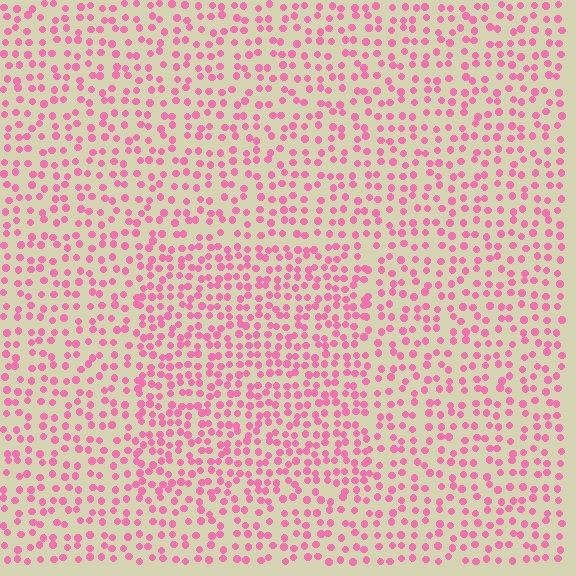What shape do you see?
I see a rectangle.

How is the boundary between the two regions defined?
The boundary is defined by a change in element density (approximately 1.5x ratio). All elements are the same color, size, and shape.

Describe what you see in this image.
The image contains small pink elements arranged at two different densities. A rectangle-shaped region is visible where the elements are more densely packed than the surrounding area.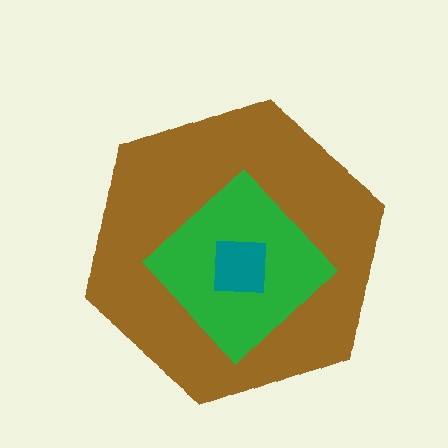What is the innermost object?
The teal square.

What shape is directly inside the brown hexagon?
The green diamond.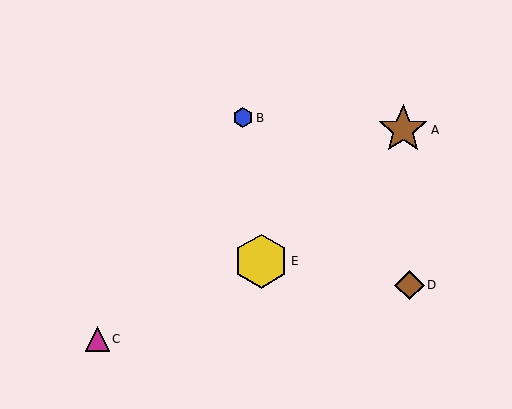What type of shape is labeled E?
Shape E is a yellow hexagon.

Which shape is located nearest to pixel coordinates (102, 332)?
The magenta triangle (labeled C) at (97, 339) is nearest to that location.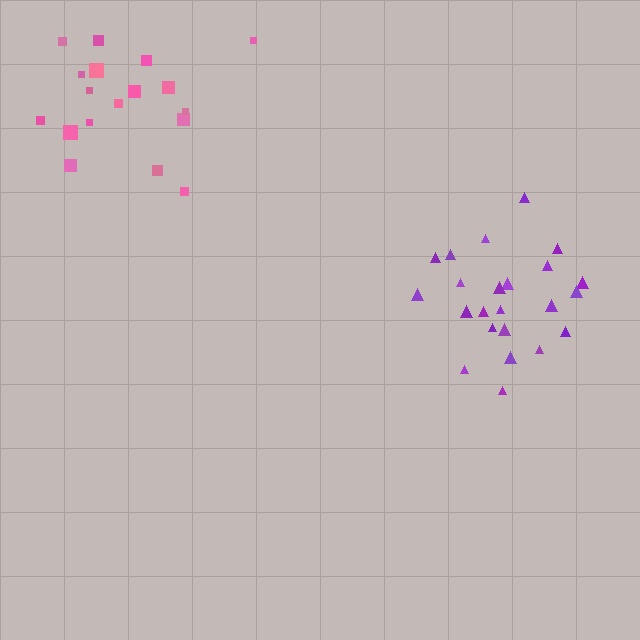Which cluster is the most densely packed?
Purple.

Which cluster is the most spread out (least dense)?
Pink.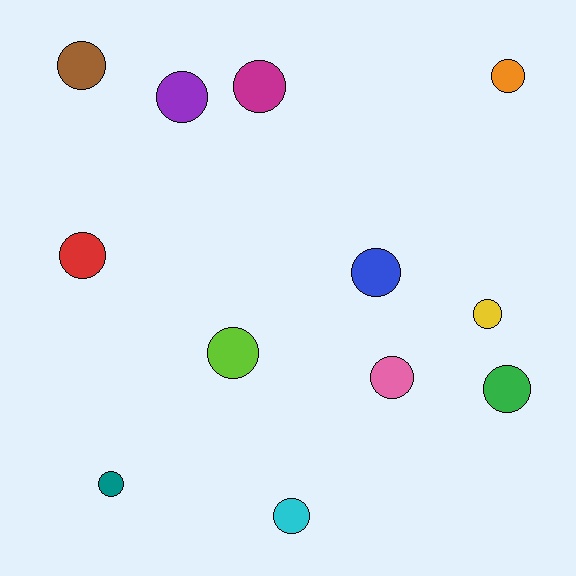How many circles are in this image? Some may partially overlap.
There are 12 circles.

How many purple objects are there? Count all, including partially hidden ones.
There is 1 purple object.